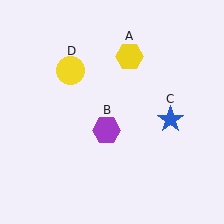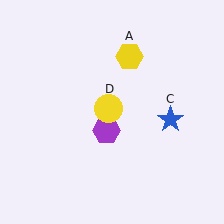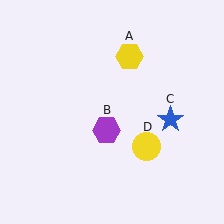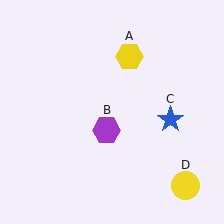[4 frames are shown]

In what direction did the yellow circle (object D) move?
The yellow circle (object D) moved down and to the right.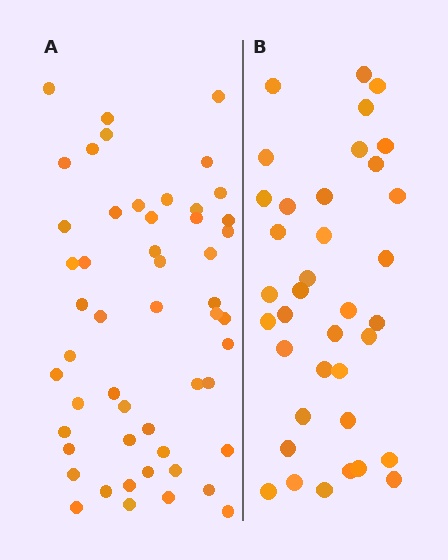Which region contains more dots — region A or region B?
Region A (the left region) has more dots.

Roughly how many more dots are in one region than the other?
Region A has approximately 15 more dots than region B.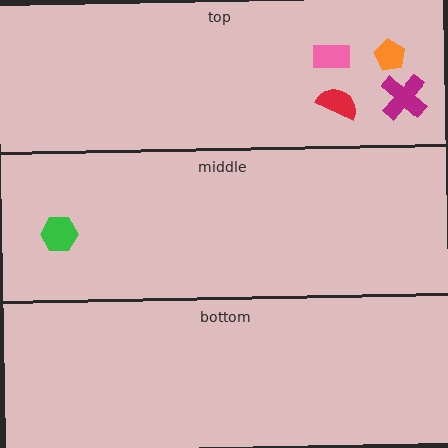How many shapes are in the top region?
4.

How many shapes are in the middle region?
1.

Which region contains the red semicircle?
The top region.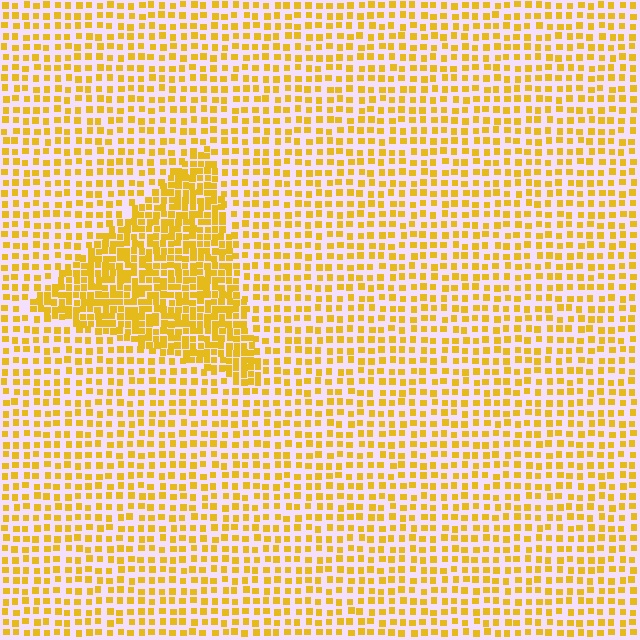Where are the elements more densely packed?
The elements are more densely packed inside the triangle boundary.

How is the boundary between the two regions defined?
The boundary is defined by a change in element density (approximately 2.1x ratio). All elements are the same color, size, and shape.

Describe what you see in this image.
The image contains small yellow elements arranged at two different densities. A triangle-shaped region is visible where the elements are more densely packed than the surrounding area.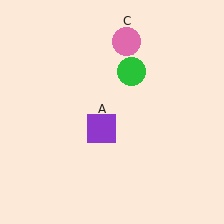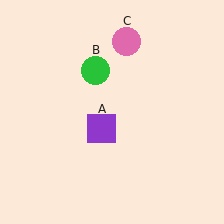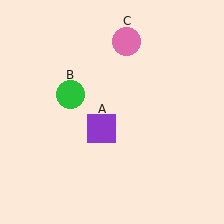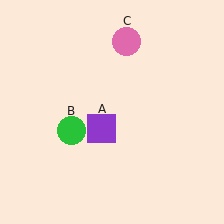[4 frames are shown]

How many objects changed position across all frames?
1 object changed position: green circle (object B).